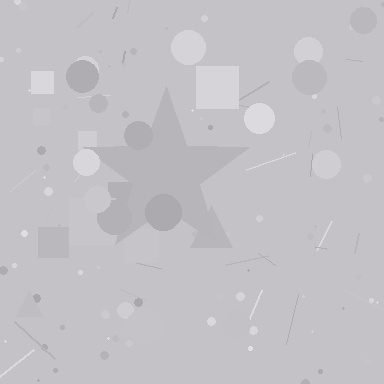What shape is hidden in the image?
A star is hidden in the image.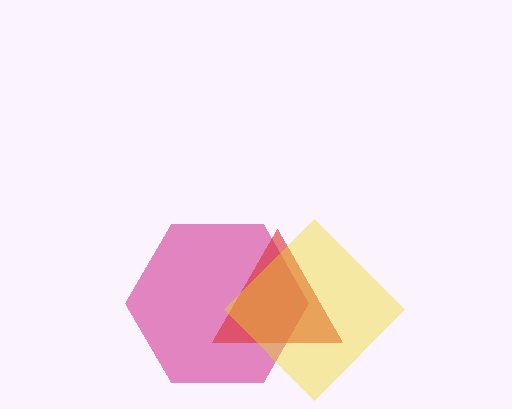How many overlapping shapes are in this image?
There are 3 overlapping shapes in the image.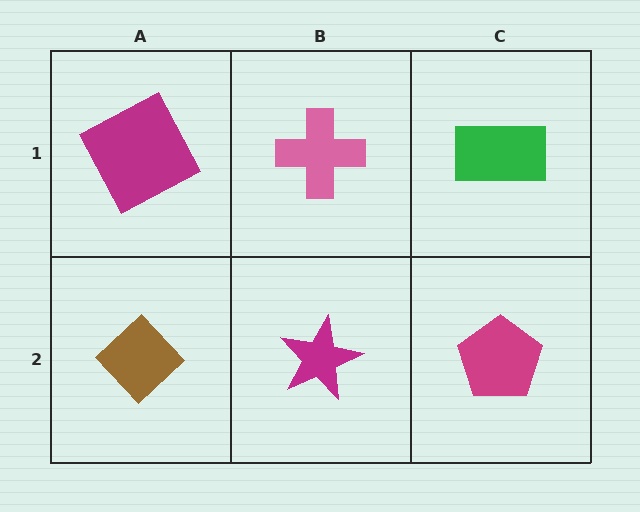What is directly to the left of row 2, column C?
A magenta star.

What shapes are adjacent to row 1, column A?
A brown diamond (row 2, column A), a pink cross (row 1, column B).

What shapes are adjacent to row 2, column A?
A magenta square (row 1, column A), a magenta star (row 2, column B).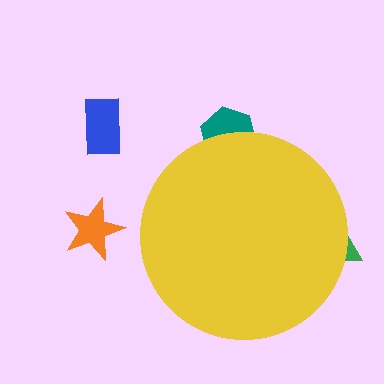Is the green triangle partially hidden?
Yes, the green triangle is partially hidden behind the yellow circle.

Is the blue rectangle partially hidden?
No, the blue rectangle is fully visible.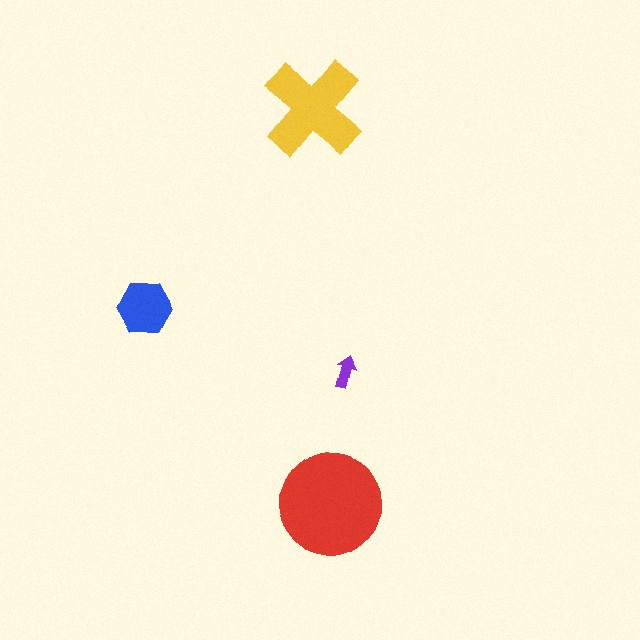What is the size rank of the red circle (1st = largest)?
1st.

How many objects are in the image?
There are 4 objects in the image.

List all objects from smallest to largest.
The purple arrow, the blue hexagon, the yellow cross, the red circle.